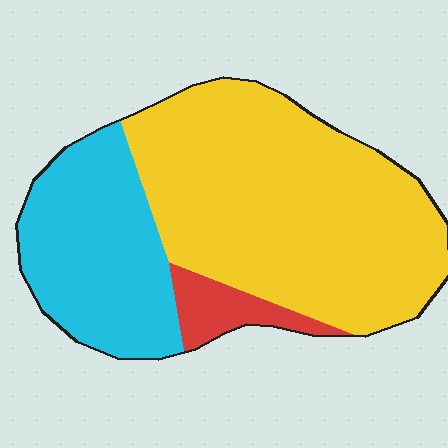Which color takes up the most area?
Yellow, at roughly 65%.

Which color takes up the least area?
Red, at roughly 5%.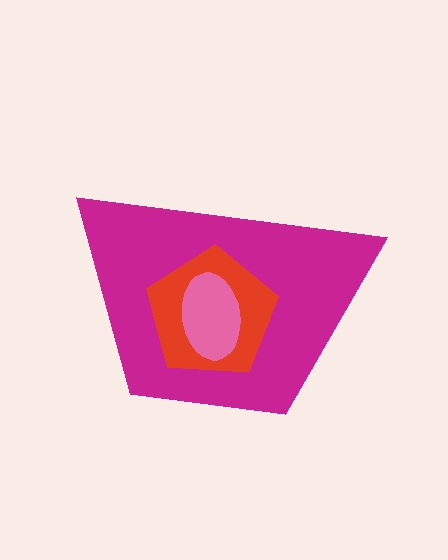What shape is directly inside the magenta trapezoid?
The red pentagon.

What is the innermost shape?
The pink ellipse.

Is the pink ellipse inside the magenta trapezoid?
Yes.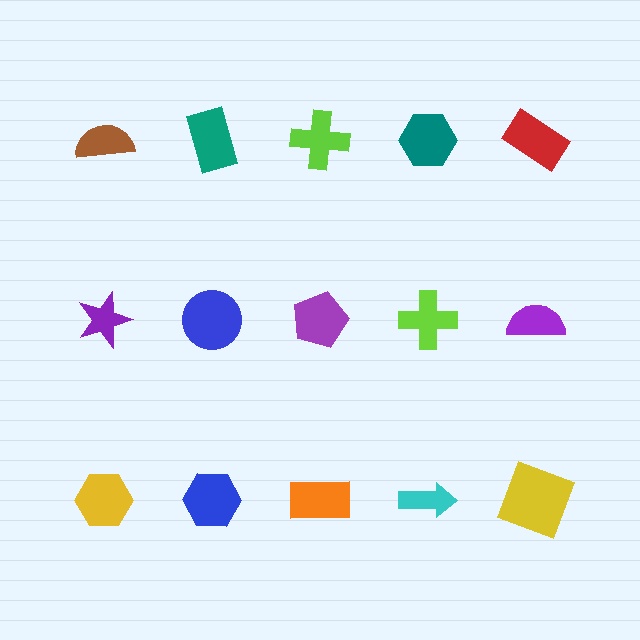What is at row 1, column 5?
A red rectangle.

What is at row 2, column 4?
A lime cross.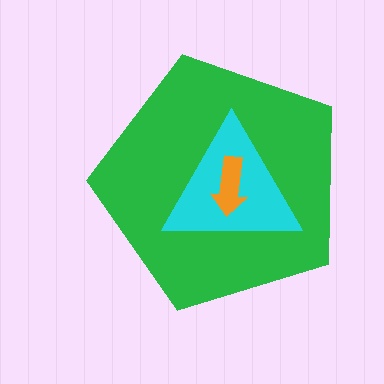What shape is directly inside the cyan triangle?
The orange arrow.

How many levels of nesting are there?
3.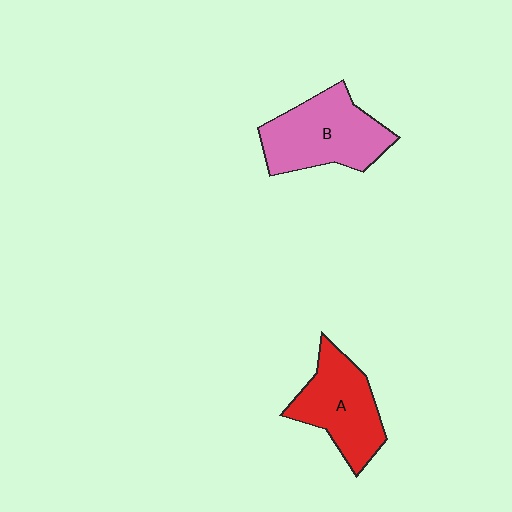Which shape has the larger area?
Shape B (pink).